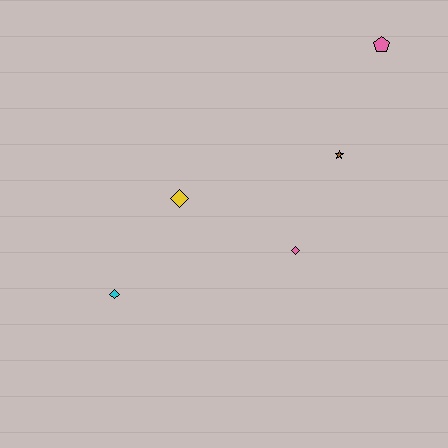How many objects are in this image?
There are 5 objects.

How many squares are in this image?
There are no squares.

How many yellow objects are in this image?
There is 1 yellow object.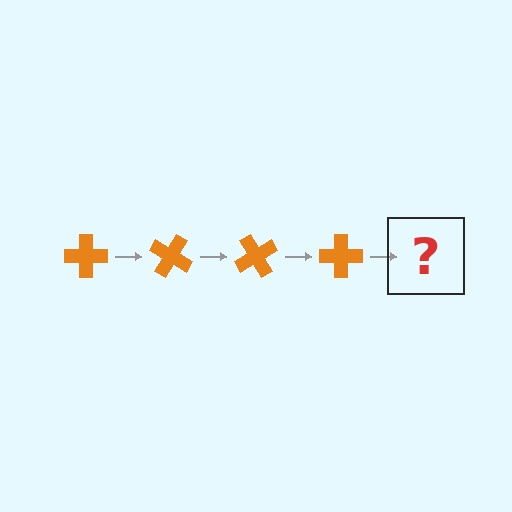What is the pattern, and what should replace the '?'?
The pattern is that the cross rotates 30 degrees each step. The '?' should be an orange cross rotated 120 degrees.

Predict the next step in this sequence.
The next step is an orange cross rotated 120 degrees.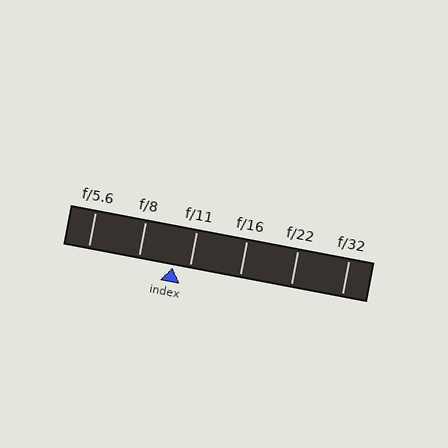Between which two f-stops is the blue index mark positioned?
The index mark is between f/8 and f/11.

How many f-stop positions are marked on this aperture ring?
There are 6 f-stop positions marked.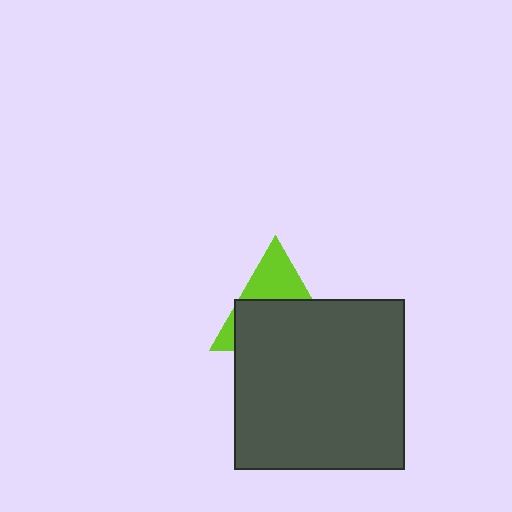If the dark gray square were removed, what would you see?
You would see the complete lime triangle.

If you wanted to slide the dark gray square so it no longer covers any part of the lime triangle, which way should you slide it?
Slide it down — that is the most direct way to separate the two shapes.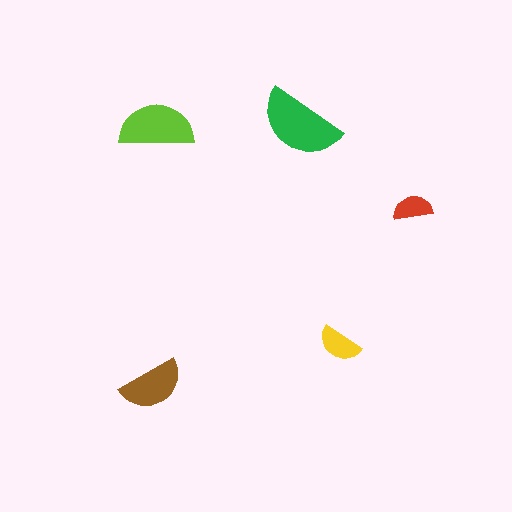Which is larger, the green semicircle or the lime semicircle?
The green one.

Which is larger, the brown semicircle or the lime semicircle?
The lime one.